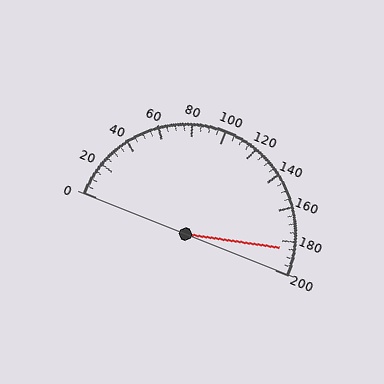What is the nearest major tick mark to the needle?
The nearest major tick mark is 180.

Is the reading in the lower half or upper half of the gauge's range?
The reading is in the upper half of the range (0 to 200).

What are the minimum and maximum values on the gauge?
The gauge ranges from 0 to 200.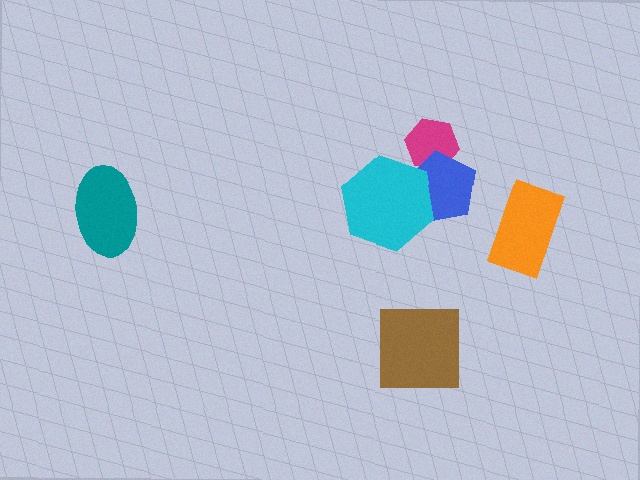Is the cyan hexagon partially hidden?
No, no other shape covers it.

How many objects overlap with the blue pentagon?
2 objects overlap with the blue pentagon.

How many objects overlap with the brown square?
0 objects overlap with the brown square.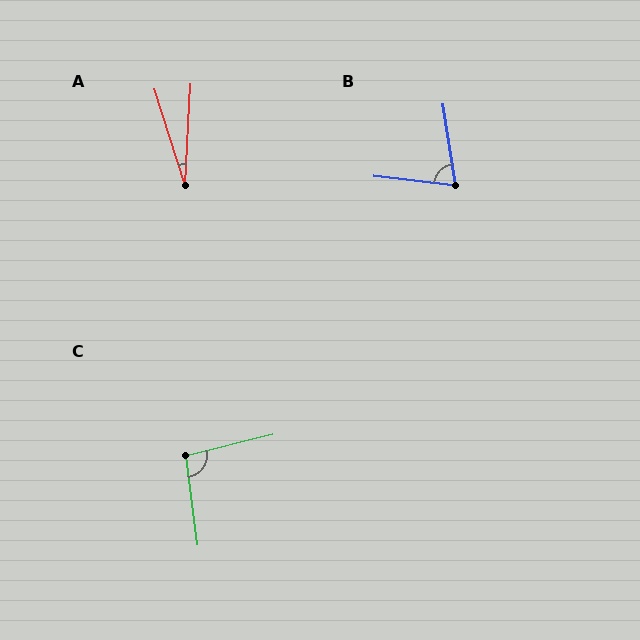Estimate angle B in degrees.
Approximately 74 degrees.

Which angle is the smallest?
A, at approximately 21 degrees.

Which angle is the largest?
C, at approximately 97 degrees.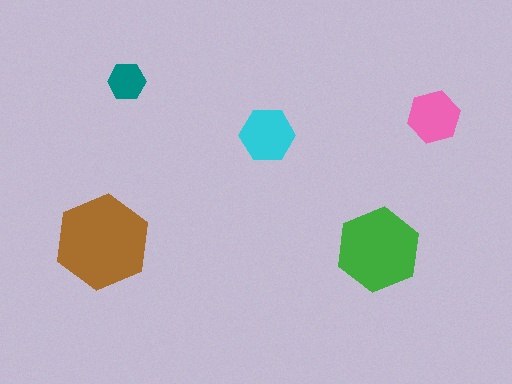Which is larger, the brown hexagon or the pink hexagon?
The brown one.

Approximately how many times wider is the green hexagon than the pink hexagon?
About 1.5 times wider.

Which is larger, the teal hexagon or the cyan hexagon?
The cyan one.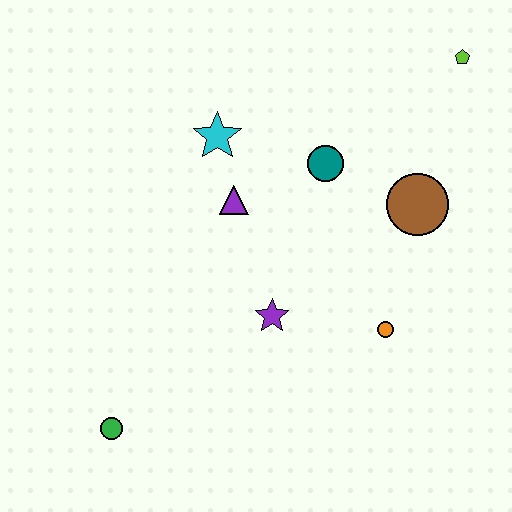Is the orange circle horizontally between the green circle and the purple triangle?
No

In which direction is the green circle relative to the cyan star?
The green circle is below the cyan star.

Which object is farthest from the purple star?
The lime pentagon is farthest from the purple star.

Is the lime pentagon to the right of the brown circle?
Yes